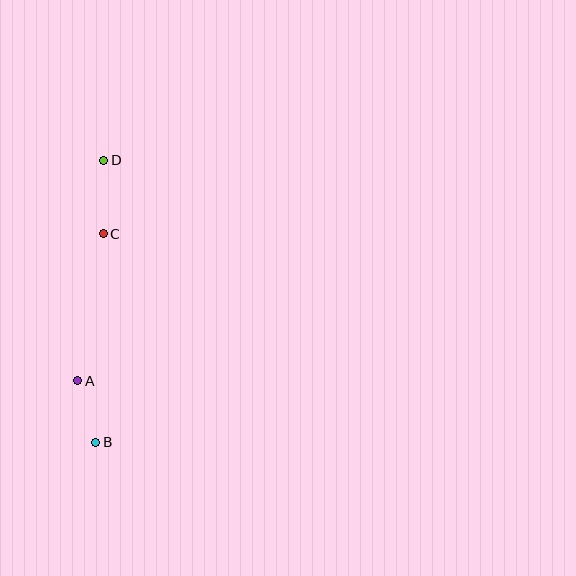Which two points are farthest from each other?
Points B and D are farthest from each other.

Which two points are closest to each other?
Points A and B are closest to each other.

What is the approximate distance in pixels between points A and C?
The distance between A and C is approximately 149 pixels.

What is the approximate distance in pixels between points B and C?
The distance between B and C is approximately 208 pixels.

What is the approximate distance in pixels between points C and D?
The distance between C and D is approximately 74 pixels.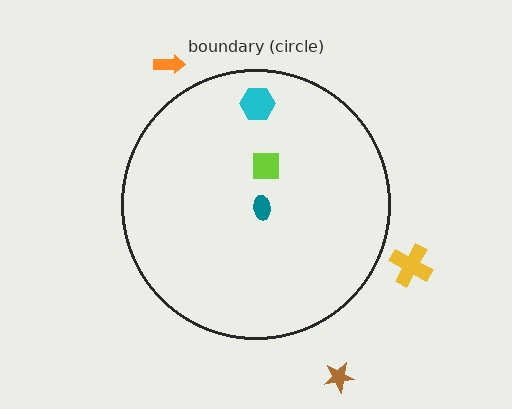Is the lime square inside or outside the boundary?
Inside.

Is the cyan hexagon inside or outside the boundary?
Inside.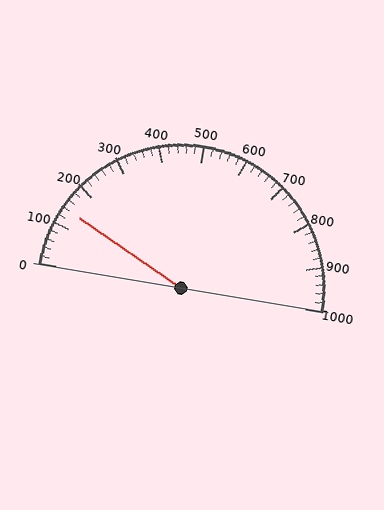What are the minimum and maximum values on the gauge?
The gauge ranges from 0 to 1000.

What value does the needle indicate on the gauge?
The needle indicates approximately 140.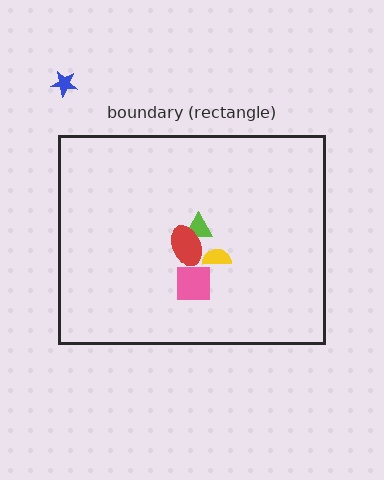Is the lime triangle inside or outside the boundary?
Inside.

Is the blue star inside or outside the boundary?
Outside.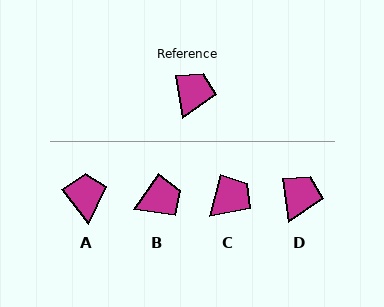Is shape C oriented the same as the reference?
No, it is off by about 23 degrees.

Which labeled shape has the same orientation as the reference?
D.